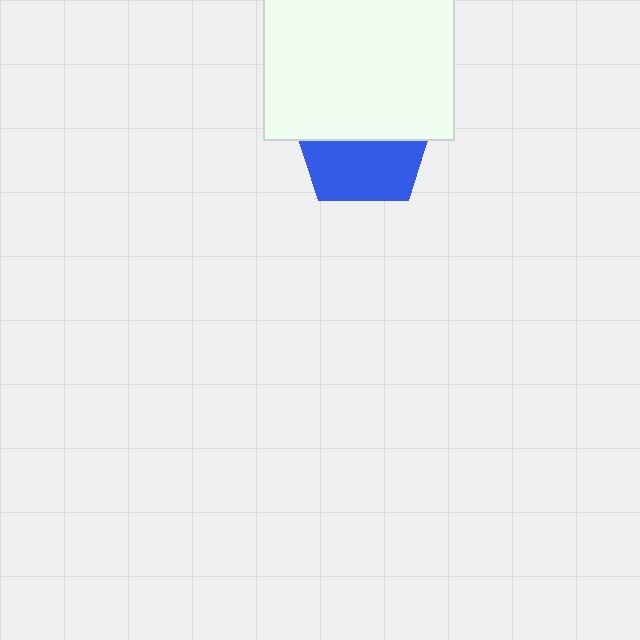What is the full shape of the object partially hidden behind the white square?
The partially hidden object is a blue pentagon.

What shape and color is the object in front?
The object in front is a white square.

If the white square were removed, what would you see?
You would see the complete blue pentagon.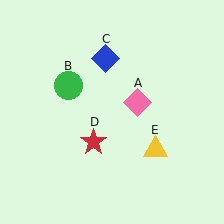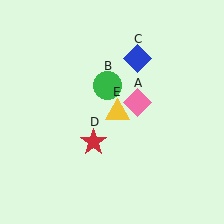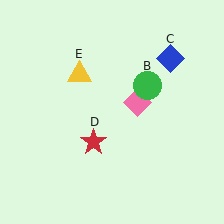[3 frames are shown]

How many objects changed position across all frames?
3 objects changed position: green circle (object B), blue diamond (object C), yellow triangle (object E).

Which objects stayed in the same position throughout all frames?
Pink diamond (object A) and red star (object D) remained stationary.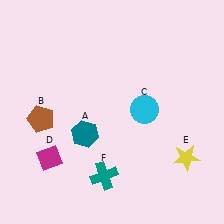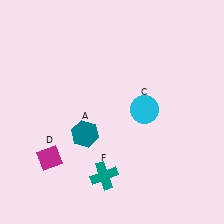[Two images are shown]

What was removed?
The yellow star (E), the brown pentagon (B) were removed in Image 2.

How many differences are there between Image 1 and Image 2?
There are 2 differences between the two images.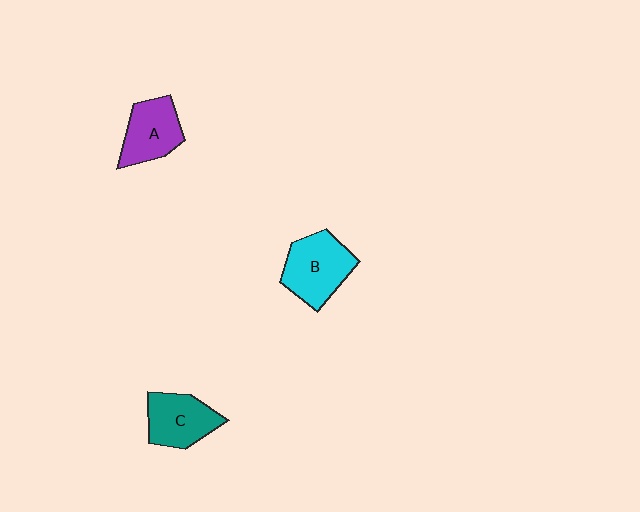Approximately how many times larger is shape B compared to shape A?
Approximately 1.2 times.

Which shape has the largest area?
Shape B (cyan).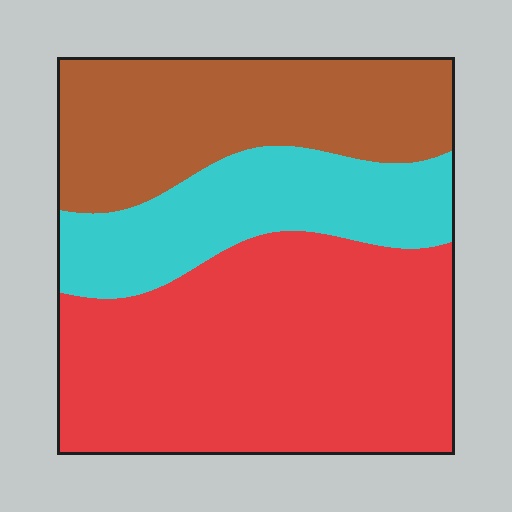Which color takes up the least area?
Cyan, at roughly 20%.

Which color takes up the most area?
Red, at roughly 50%.